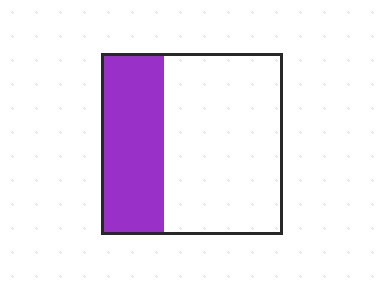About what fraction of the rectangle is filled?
About one third (1/3).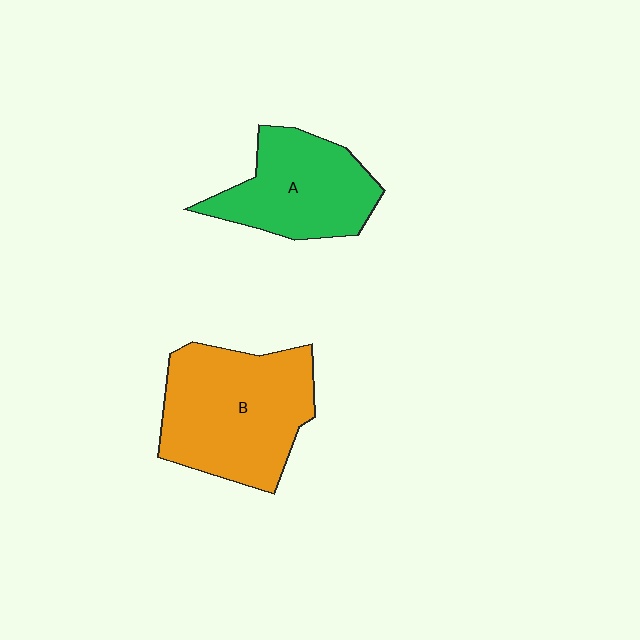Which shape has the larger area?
Shape B (orange).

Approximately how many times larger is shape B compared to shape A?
Approximately 1.4 times.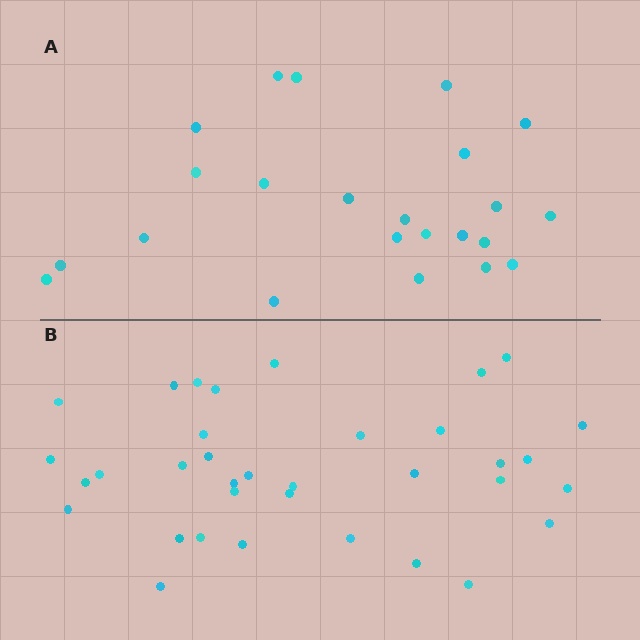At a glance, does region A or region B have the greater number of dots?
Region B (the bottom region) has more dots.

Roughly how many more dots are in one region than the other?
Region B has roughly 12 or so more dots than region A.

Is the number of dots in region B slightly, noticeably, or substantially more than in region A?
Region B has substantially more. The ratio is roughly 1.5 to 1.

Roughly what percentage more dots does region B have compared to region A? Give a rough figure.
About 50% more.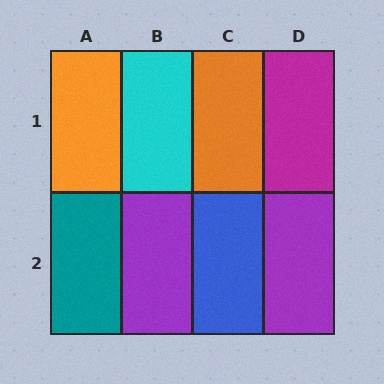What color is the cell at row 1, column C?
Orange.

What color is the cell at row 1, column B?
Cyan.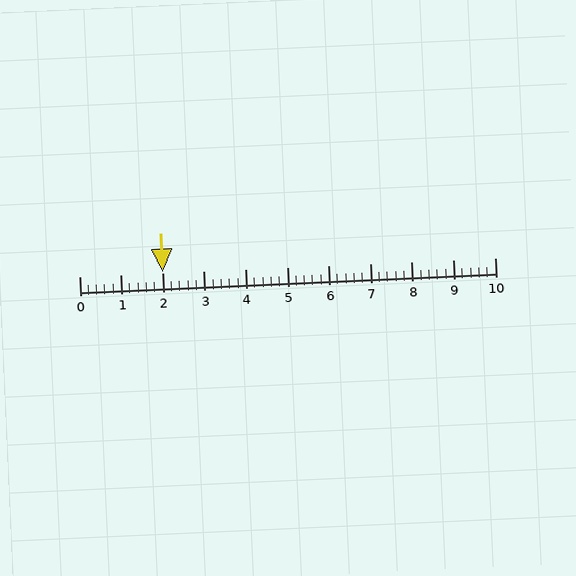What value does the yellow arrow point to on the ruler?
The yellow arrow points to approximately 2.0.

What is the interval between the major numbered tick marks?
The major tick marks are spaced 1 units apart.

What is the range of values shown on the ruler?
The ruler shows values from 0 to 10.